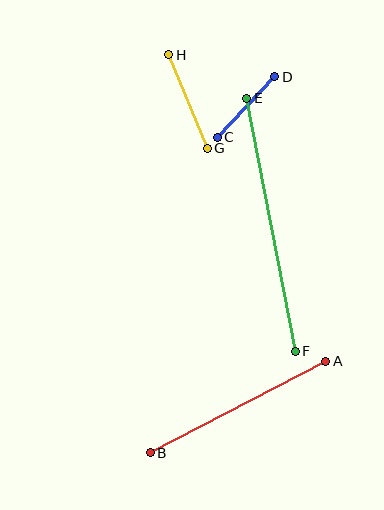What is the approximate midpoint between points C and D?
The midpoint is at approximately (246, 107) pixels.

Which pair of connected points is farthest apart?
Points E and F are farthest apart.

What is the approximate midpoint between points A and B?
The midpoint is at approximately (238, 407) pixels.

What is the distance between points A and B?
The distance is approximately 198 pixels.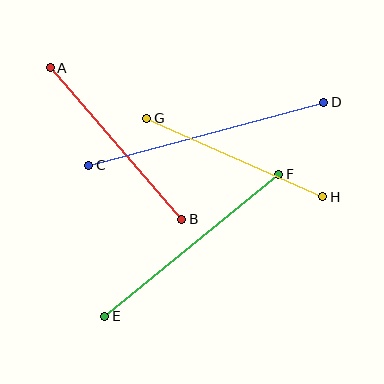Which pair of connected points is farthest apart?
Points C and D are farthest apart.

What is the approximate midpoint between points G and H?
The midpoint is at approximately (235, 158) pixels.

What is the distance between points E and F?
The distance is approximately 225 pixels.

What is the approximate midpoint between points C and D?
The midpoint is at approximately (206, 134) pixels.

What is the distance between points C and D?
The distance is approximately 243 pixels.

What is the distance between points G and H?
The distance is approximately 192 pixels.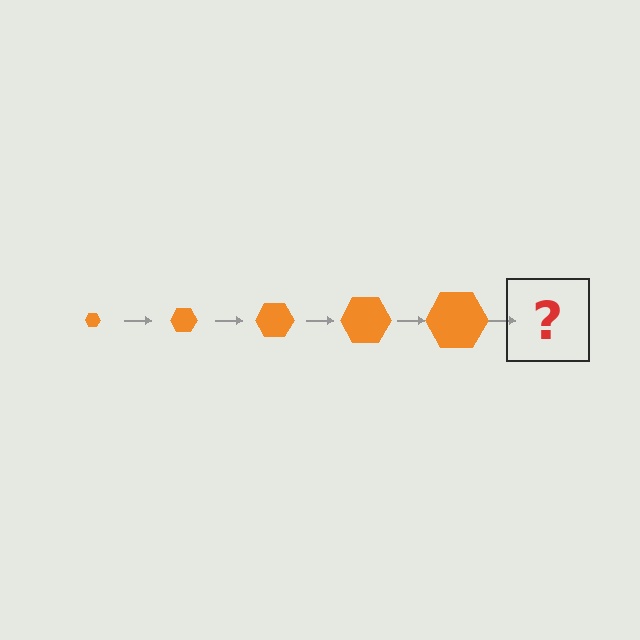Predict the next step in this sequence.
The next step is an orange hexagon, larger than the previous one.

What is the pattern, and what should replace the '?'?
The pattern is that the hexagon gets progressively larger each step. The '?' should be an orange hexagon, larger than the previous one.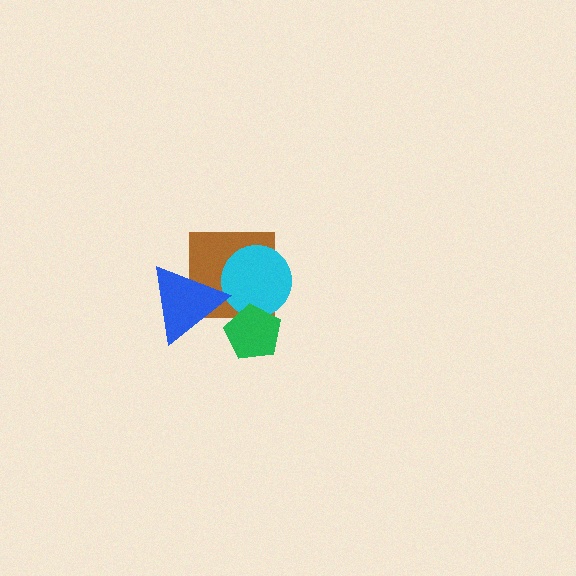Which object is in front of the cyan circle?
The green pentagon is in front of the cyan circle.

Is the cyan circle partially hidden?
Yes, it is partially covered by another shape.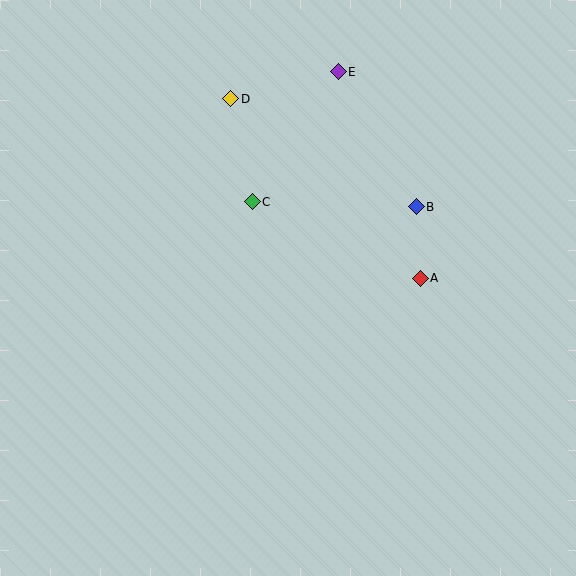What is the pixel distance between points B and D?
The distance between B and D is 215 pixels.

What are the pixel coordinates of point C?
Point C is at (252, 202).